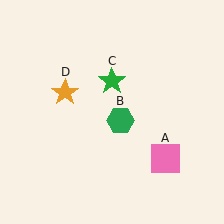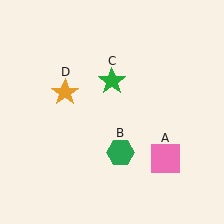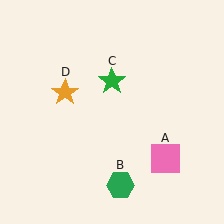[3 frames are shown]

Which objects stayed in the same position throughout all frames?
Pink square (object A) and green star (object C) and orange star (object D) remained stationary.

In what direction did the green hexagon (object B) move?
The green hexagon (object B) moved down.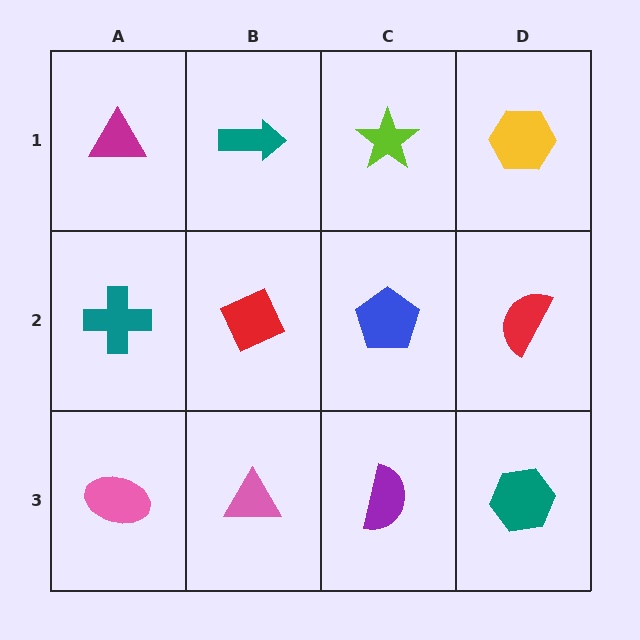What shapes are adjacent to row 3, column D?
A red semicircle (row 2, column D), a purple semicircle (row 3, column C).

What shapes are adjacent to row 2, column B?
A teal arrow (row 1, column B), a pink triangle (row 3, column B), a teal cross (row 2, column A), a blue pentagon (row 2, column C).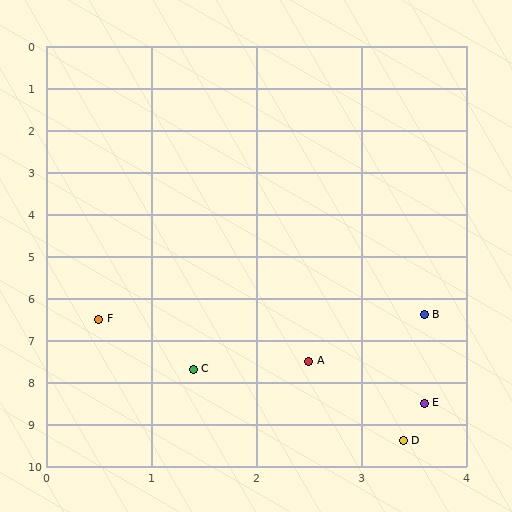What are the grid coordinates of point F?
Point F is at approximately (0.5, 6.5).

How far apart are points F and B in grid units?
Points F and B are about 3.1 grid units apart.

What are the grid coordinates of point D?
Point D is at approximately (3.4, 9.4).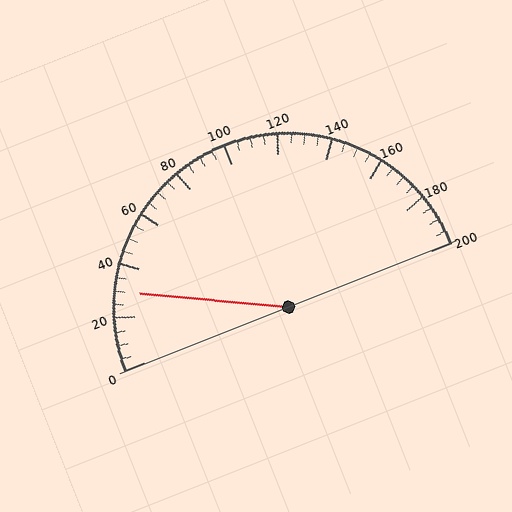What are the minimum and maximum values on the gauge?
The gauge ranges from 0 to 200.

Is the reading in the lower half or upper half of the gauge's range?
The reading is in the lower half of the range (0 to 200).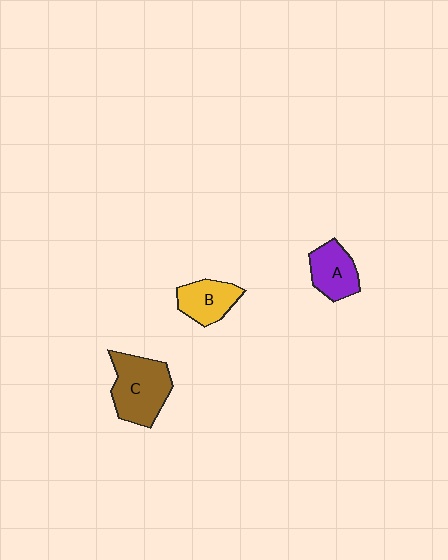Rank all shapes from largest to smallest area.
From largest to smallest: C (brown), A (purple), B (yellow).